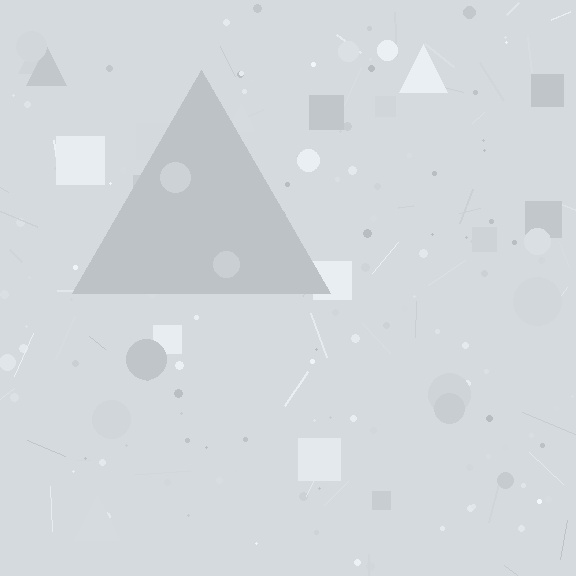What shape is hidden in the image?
A triangle is hidden in the image.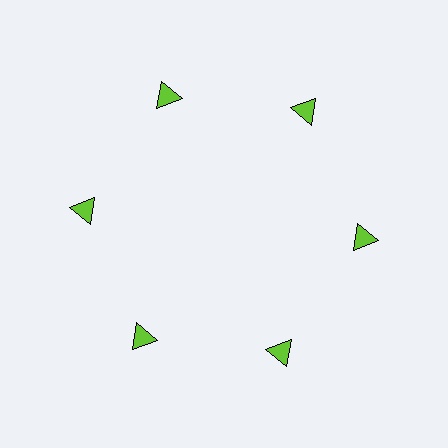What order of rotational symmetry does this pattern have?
This pattern has 6-fold rotational symmetry.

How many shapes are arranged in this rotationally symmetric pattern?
There are 6 shapes, arranged in 6 groups of 1.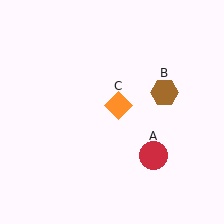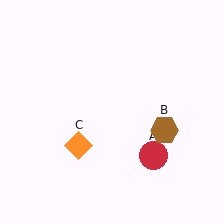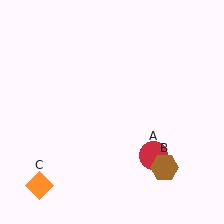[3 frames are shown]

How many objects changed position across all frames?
2 objects changed position: brown hexagon (object B), orange diamond (object C).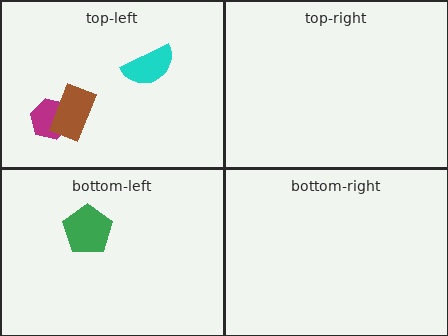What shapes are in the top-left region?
The cyan semicircle, the magenta hexagon, the brown rectangle.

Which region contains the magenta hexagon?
The top-left region.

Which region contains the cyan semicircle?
The top-left region.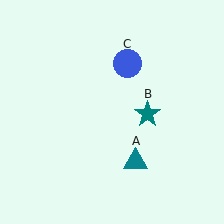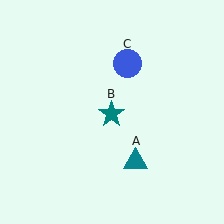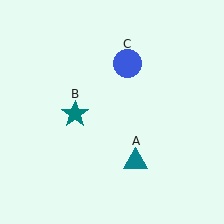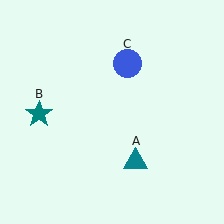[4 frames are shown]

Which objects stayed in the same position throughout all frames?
Teal triangle (object A) and blue circle (object C) remained stationary.